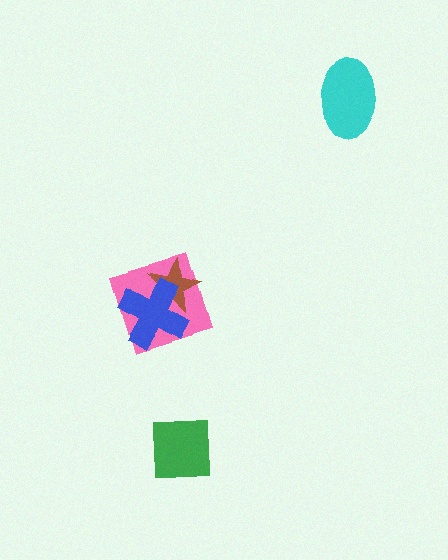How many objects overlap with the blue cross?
2 objects overlap with the blue cross.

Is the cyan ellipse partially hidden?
No, no other shape covers it.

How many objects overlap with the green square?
0 objects overlap with the green square.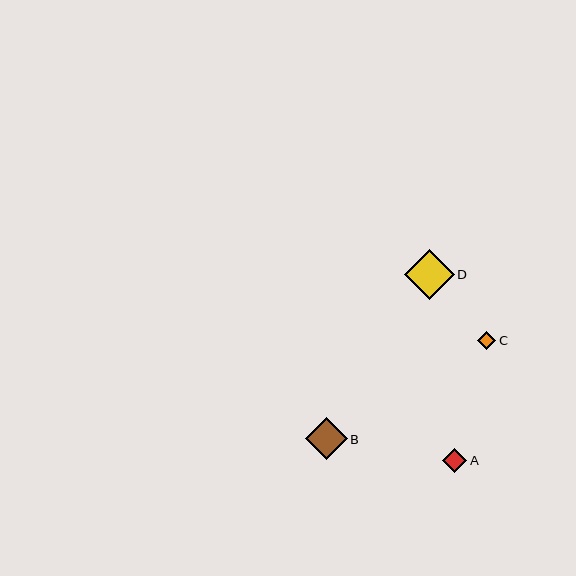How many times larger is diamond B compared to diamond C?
Diamond B is approximately 2.3 times the size of diamond C.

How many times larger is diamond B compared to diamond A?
Diamond B is approximately 1.7 times the size of diamond A.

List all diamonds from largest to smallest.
From largest to smallest: D, B, A, C.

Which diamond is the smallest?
Diamond C is the smallest with a size of approximately 18 pixels.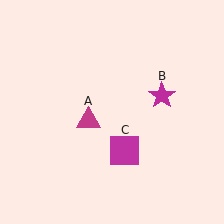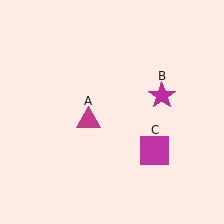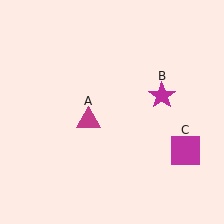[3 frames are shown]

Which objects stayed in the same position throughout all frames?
Magenta triangle (object A) and magenta star (object B) remained stationary.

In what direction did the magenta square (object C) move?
The magenta square (object C) moved right.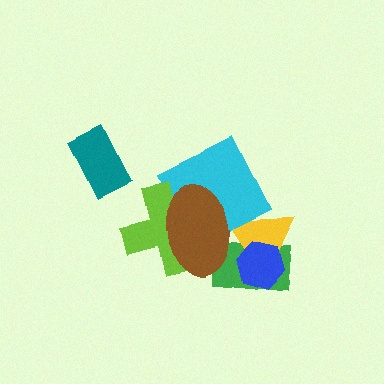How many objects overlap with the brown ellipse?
4 objects overlap with the brown ellipse.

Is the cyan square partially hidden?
Yes, it is partially covered by another shape.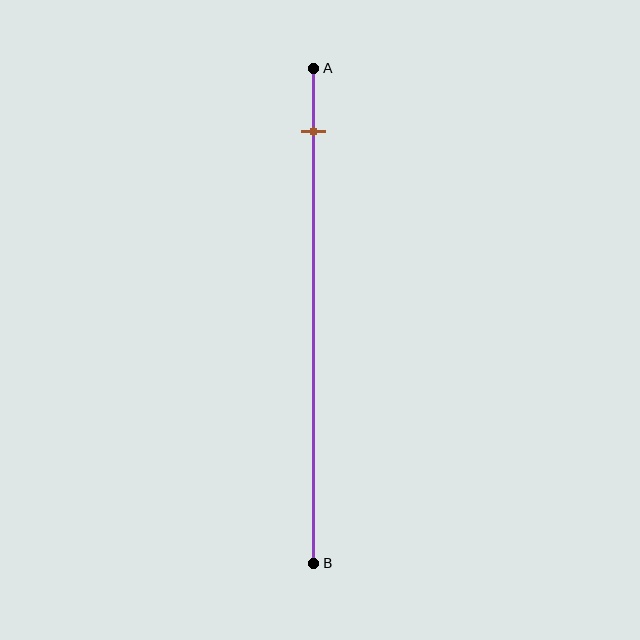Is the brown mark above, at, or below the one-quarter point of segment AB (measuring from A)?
The brown mark is above the one-quarter point of segment AB.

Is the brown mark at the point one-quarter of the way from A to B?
No, the mark is at about 15% from A, not at the 25% one-quarter point.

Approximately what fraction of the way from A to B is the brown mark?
The brown mark is approximately 15% of the way from A to B.